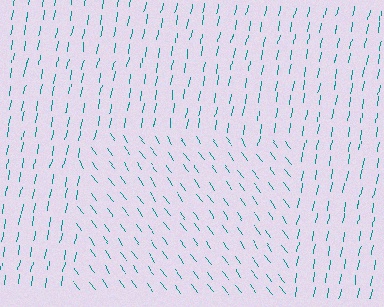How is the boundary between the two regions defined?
The boundary is defined purely by a change in line orientation (approximately 45 degrees difference). All lines are the same color and thickness.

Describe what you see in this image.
The image is filled with small teal line segments. A rectangle region in the image has lines oriented differently from the surrounding lines, creating a visible texture boundary.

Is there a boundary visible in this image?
Yes, there is a texture boundary formed by a change in line orientation.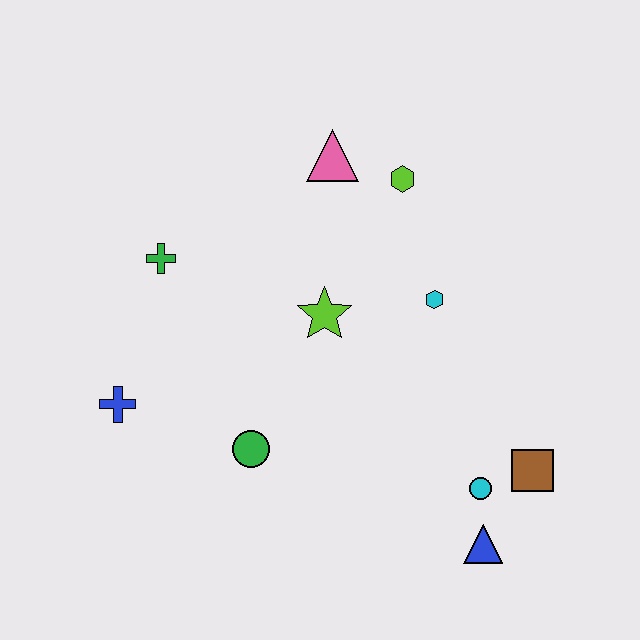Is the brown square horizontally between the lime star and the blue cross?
No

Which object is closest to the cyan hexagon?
The lime star is closest to the cyan hexagon.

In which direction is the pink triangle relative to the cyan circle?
The pink triangle is above the cyan circle.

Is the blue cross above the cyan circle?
Yes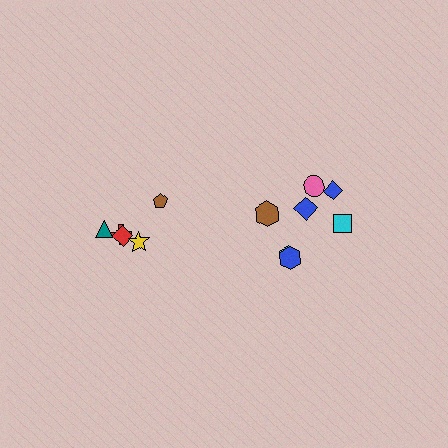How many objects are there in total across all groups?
There are 12 objects.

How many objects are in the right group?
There are 7 objects.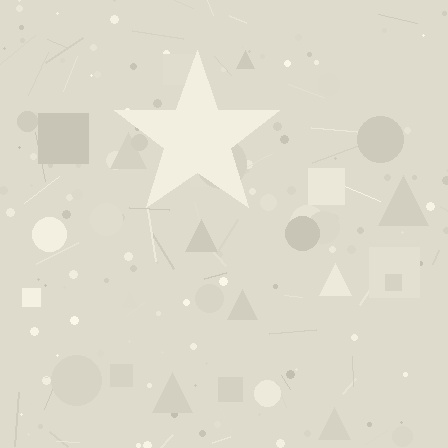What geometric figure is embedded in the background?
A star is embedded in the background.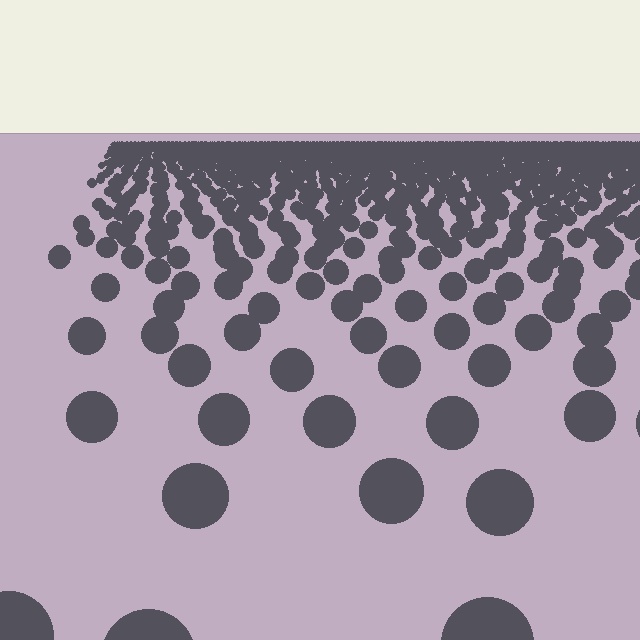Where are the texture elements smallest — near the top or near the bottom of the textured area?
Near the top.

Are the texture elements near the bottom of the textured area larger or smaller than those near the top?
Larger. Near the bottom, elements are closer to the viewer and appear at a bigger on-screen size.